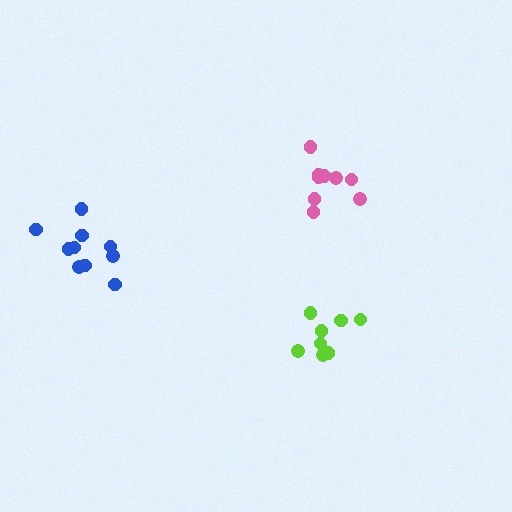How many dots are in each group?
Group 1: 9 dots, Group 2: 10 dots, Group 3: 8 dots (27 total).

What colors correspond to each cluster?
The clusters are colored: pink, blue, lime.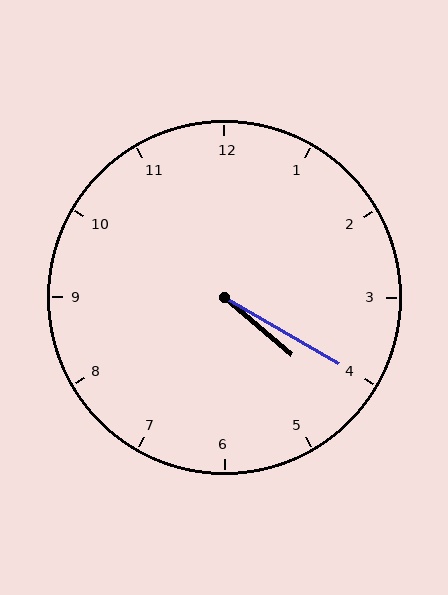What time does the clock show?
4:20.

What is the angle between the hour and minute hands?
Approximately 10 degrees.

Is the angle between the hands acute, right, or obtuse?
It is acute.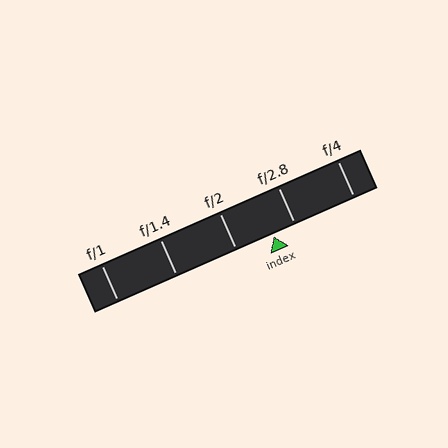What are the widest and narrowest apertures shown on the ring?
The widest aperture shown is f/1 and the narrowest is f/4.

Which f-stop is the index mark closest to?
The index mark is closest to f/2.8.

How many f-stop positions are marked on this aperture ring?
There are 5 f-stop positions marked.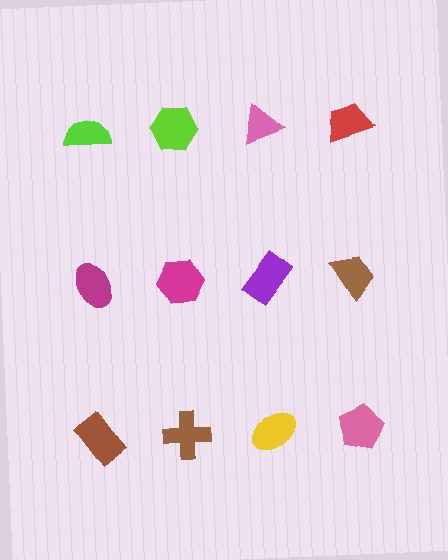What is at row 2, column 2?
A magenta hexagon.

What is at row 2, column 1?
A magenta ellipse.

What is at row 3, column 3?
A yellow ellipse.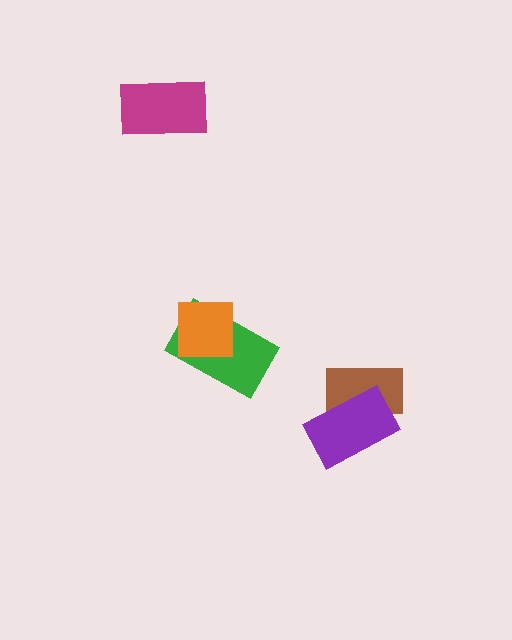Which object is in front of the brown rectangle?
The purple rectangle is in front of the brown rectangle.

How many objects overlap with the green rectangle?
1 object overlaps with the green rectangle.